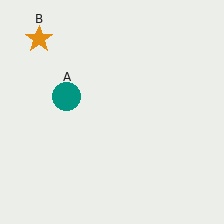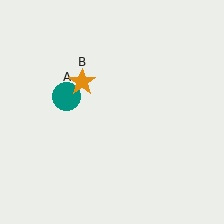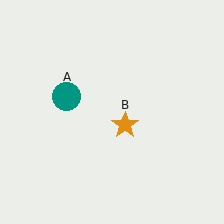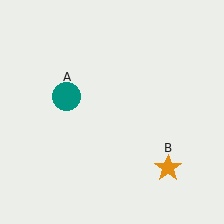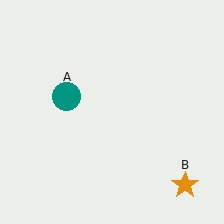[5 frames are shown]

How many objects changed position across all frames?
1 object changed position: orange star (object B).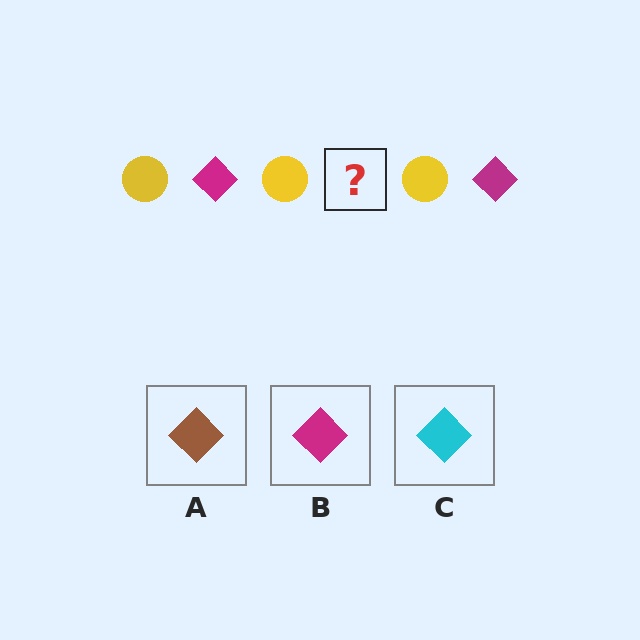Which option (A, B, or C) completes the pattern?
B.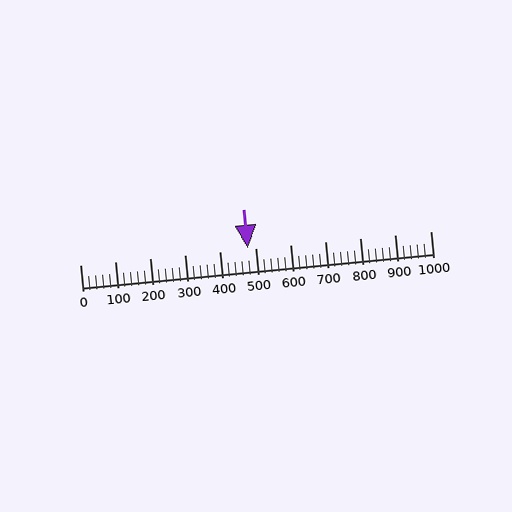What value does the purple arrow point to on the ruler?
The purple arrow points to approximately 478.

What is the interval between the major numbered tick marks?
The major tick marks are spaced 100 units apart.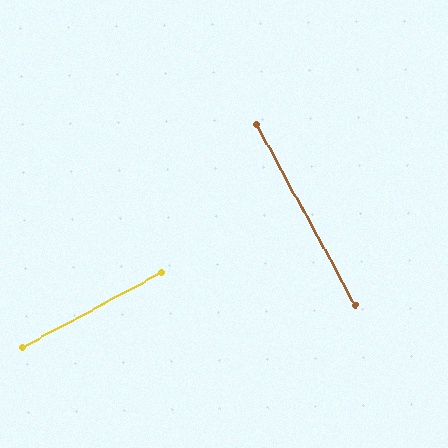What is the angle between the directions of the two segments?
Approximately 90 degrees.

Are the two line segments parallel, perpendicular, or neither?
Perpendicular — they meet at approximately 90°.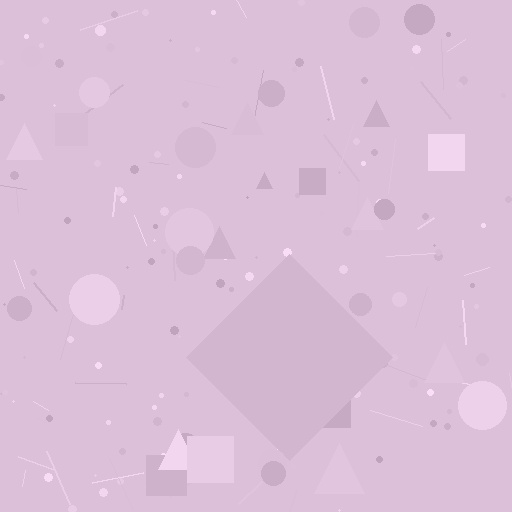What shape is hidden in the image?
A diamond is hidden in the image.